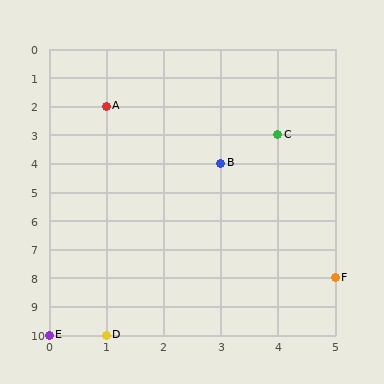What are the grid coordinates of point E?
Point E is at grid coordinates (0, 10).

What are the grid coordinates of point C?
Point C is at grid coordinates (4, 3).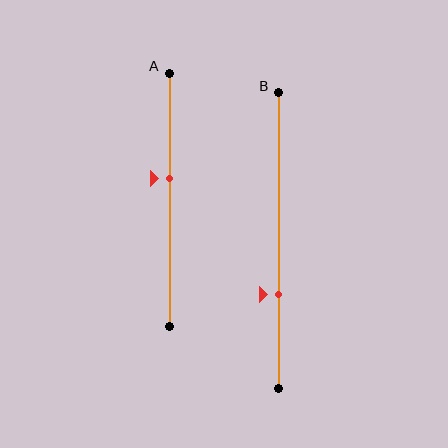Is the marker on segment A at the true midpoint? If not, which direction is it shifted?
No, the marker on segment A is shifted upward by about 8% of the segment length.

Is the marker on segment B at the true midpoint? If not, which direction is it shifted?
No, the marker on segment B is shifted downward by about 18% of the segment length.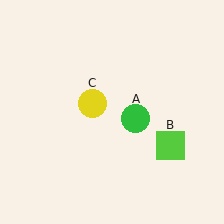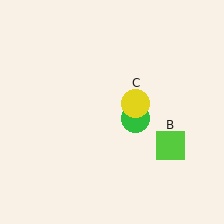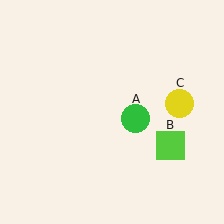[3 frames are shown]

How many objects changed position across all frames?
1 object changed position: yellow circle (object C).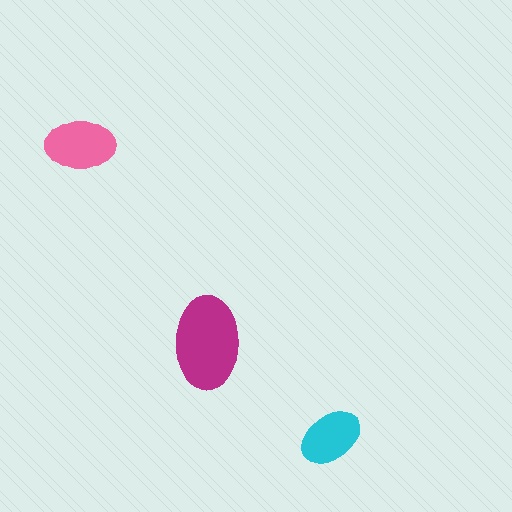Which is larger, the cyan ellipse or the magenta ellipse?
The magenta one.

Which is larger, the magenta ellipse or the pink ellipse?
The magenta one.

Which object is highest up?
The pink ellipse is topmost.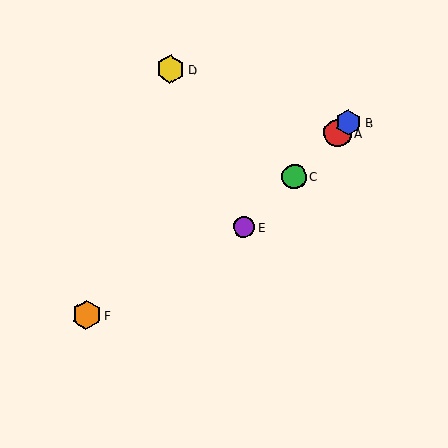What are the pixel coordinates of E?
Object E is at (244, 227).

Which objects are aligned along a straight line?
Objects A, B, C, E are aligned along a straight line.